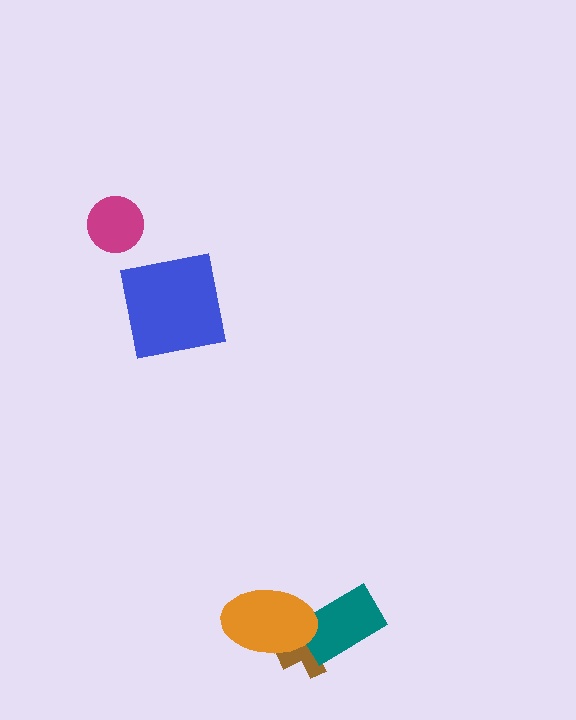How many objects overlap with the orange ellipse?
2 objects overlap with the orange ellipse.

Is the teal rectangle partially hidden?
Yes, it is partially covered by another shape.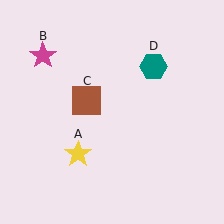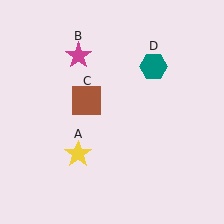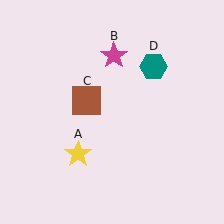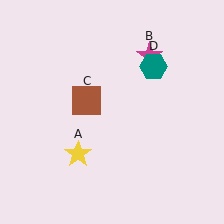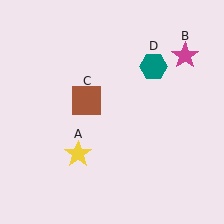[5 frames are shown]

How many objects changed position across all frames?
1 object changed position: magenta star (object B).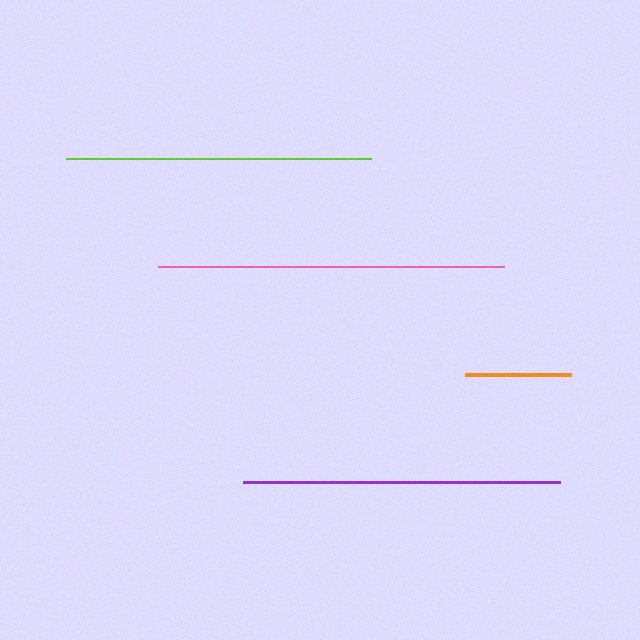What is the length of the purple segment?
The purple segment is approximately 317 pixels long.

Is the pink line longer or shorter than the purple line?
The pink line is longer than the purple line.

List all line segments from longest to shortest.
From longest to shortest: pink, purple, lime, orange.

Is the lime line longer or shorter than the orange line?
The lime line is longer than the orange line.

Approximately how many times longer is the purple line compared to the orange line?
The purple line is approximately 3.0 times the length of the orange line.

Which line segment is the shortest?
The orange line is the shortest at approximately 106 pixels.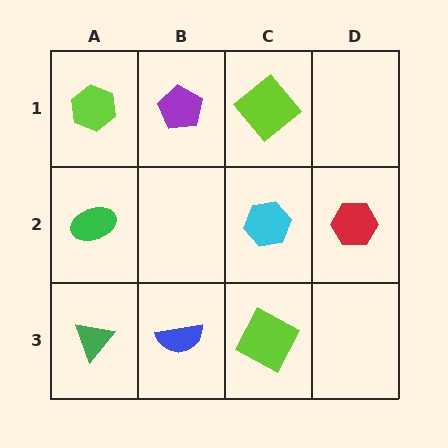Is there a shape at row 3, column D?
No, that cell is empty.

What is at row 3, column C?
A lime square.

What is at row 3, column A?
A green triangle.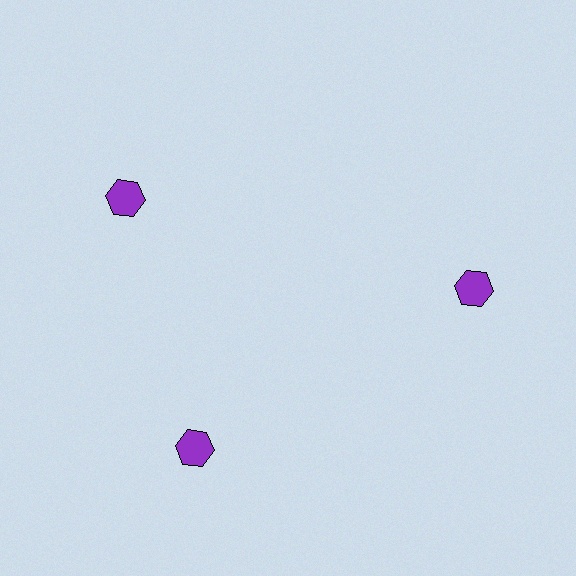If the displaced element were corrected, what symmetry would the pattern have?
It would have 3-fold rotational symmetry — the pattern would map onto itself every 120 degrees.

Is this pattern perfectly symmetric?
No. The 3 purple hexagons are arranged in a ring, but one element near the 11 o'clock position is rotated out of alignment along the ring, breaking the 3-fold rotational symmetry.